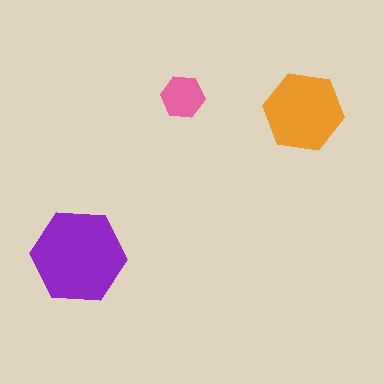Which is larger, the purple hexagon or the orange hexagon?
The purple one.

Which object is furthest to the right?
The orange hexagon is rightmost.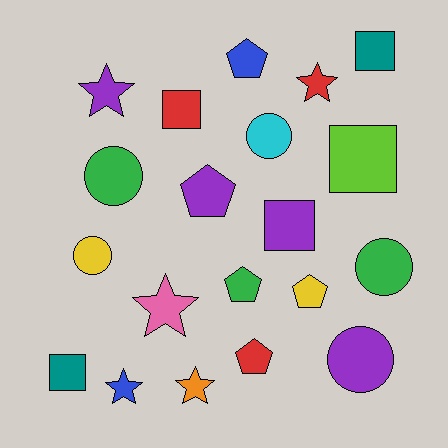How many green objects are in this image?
There are 3 green objects.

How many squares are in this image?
There are 5 squares.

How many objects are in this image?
There are 20 objects.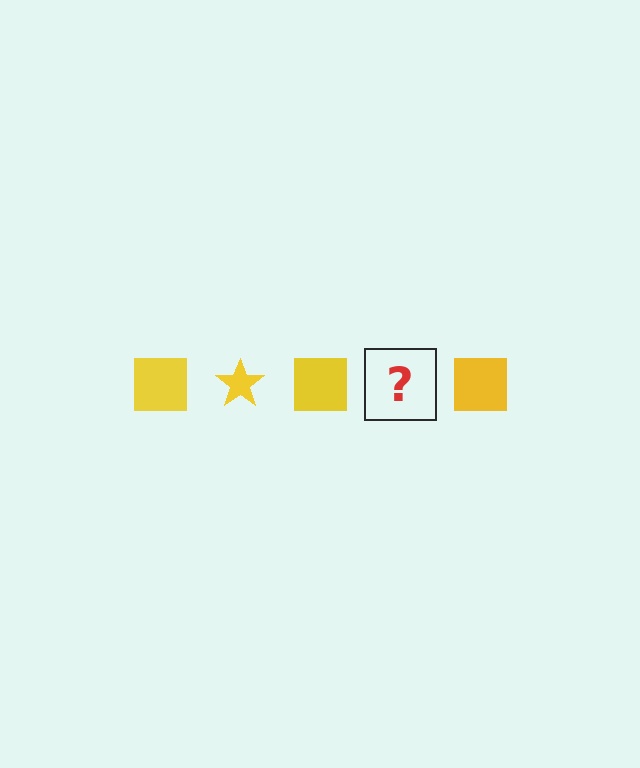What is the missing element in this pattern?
The missing element is a yellow star.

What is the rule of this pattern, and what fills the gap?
The rule is that the pattern cycles through square, star shapes in yellow. The gap should be filled with a yellow star.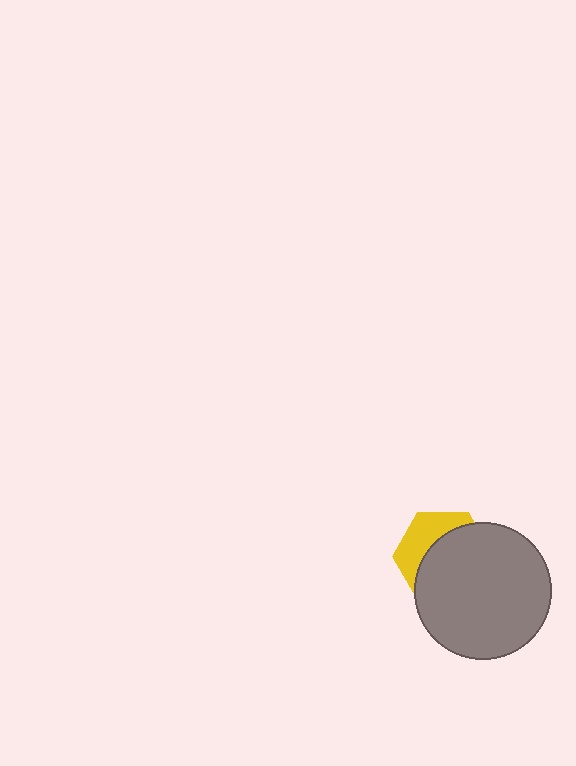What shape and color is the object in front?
The object in front is a gray circle.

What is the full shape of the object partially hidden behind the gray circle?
The partially hidden object is a yellow hexagon.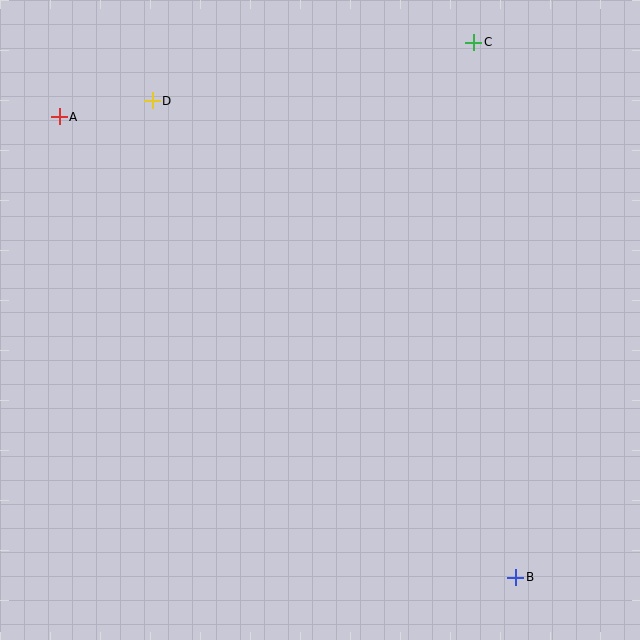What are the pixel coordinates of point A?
Point A is at (59, 117).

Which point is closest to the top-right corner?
Point C is closest to the top-right corner.